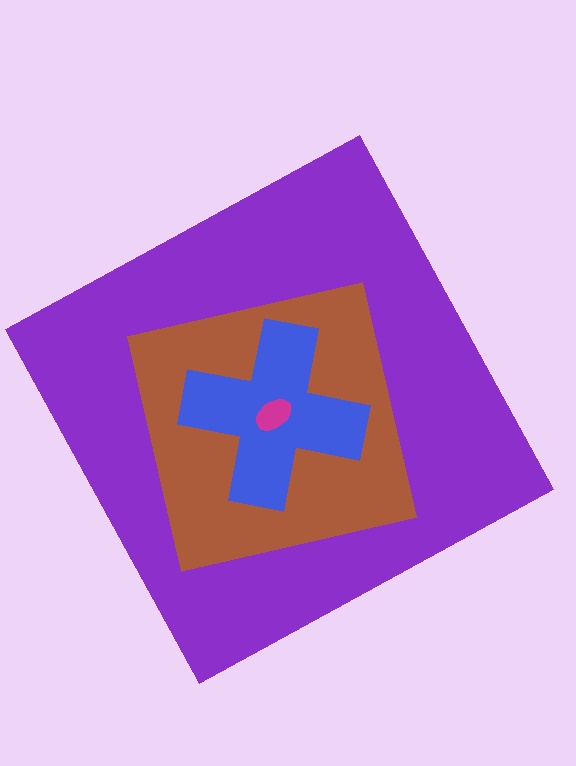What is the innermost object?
The magenta ellipse.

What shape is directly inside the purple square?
The brown square.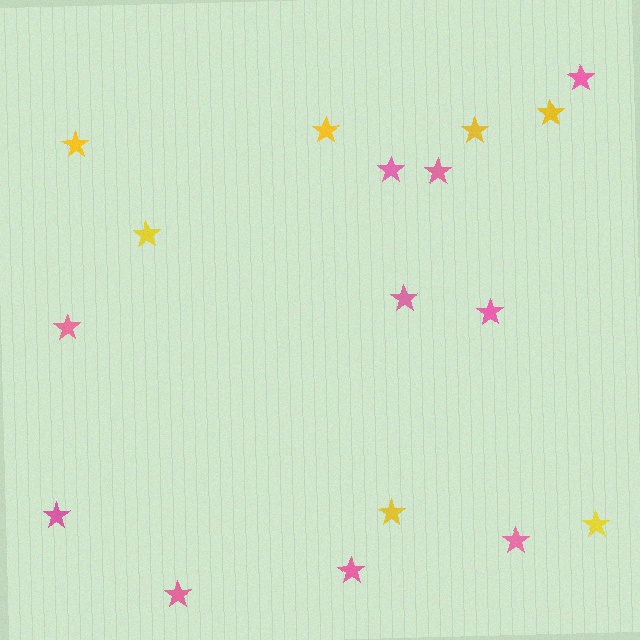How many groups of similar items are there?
There are 2 groups: one group of yellow stars (7) and one group of pink stars (10).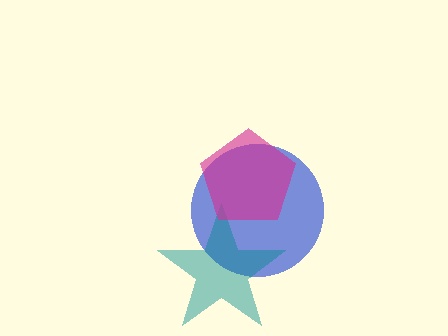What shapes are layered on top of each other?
The layered shapes are: a blue circle, a teal star, a magenta pentagon.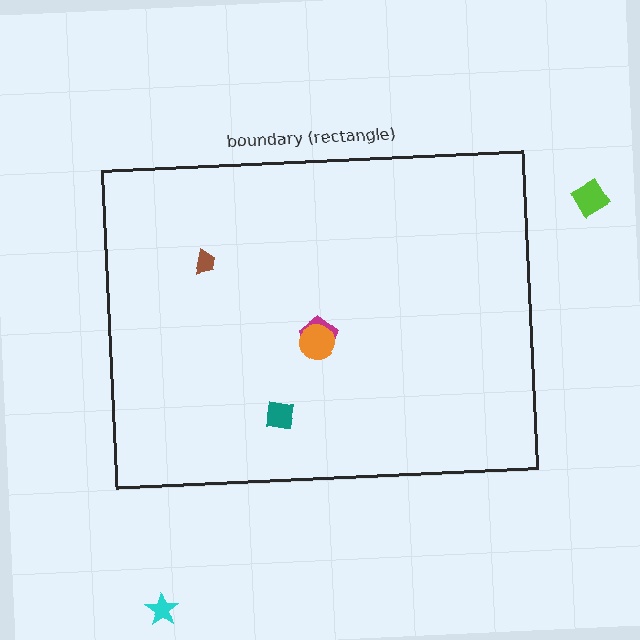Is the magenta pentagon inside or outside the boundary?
Inside.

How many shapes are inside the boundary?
4 inside, 2 outside.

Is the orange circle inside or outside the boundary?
Inside.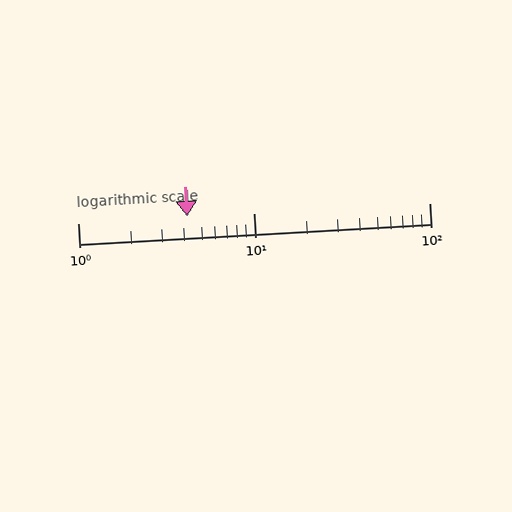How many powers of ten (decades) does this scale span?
The scale spans 2 decades, from 1 to 100.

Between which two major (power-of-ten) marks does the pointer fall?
The pointer is between 1 and 10.